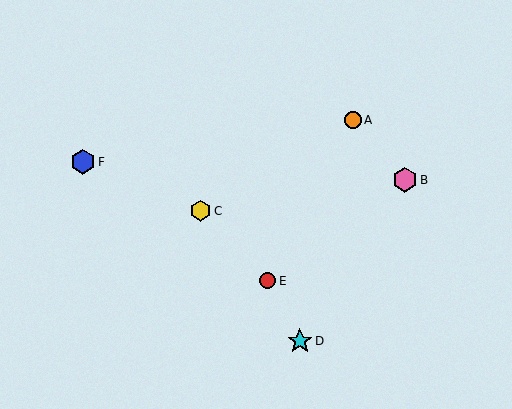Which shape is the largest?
The blue hexagon (labeled F) is the largest.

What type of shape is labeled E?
Shape E is a red circle.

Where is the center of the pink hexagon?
The center of the pink hexagon is at (405, 180).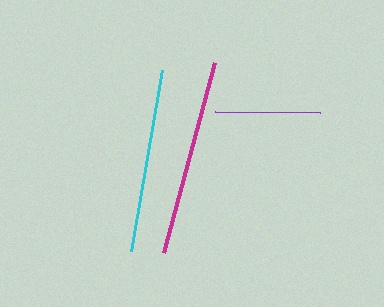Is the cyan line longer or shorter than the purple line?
The cyan line is longer than the purple line.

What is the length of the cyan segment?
The cyan segment is approximately 184 pixels long.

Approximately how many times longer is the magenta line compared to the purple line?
The magenta line is approximately 1.9 times the length of the purple line.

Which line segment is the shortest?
The purple line is the shortest at approximately 105 pixels.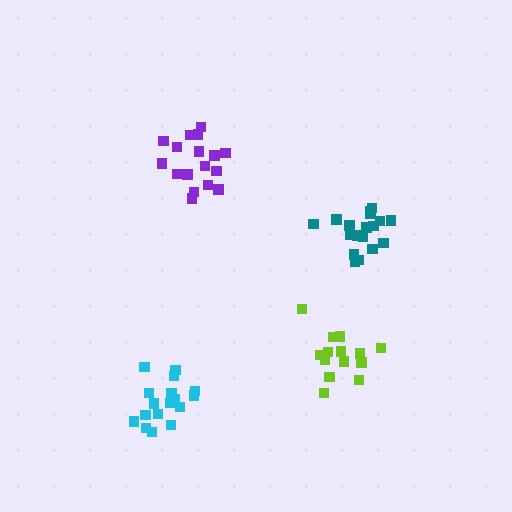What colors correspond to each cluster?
The clusters are colored: purple, cyan, teal, lime.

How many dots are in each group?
Group 1: 17 dots, Group 2: 17 dots, Group 3: 18 dots, Group 4: 14 dots (66 total).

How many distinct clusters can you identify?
There are 4 distinct clusters.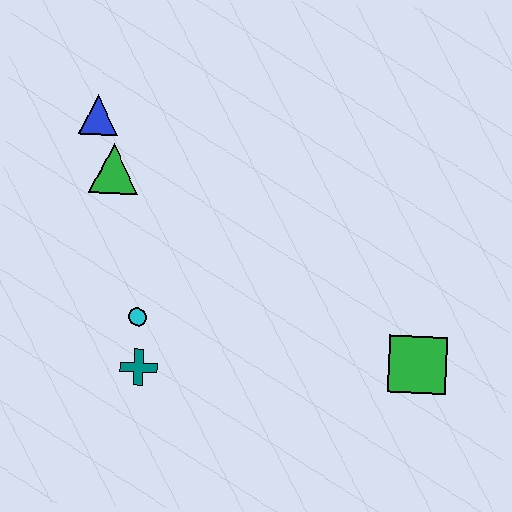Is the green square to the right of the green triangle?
Yes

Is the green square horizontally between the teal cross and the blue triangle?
No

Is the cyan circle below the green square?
No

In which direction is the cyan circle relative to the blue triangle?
The cyan circle is below the blue triangle.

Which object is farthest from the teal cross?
The green square is farthest from the teal cross.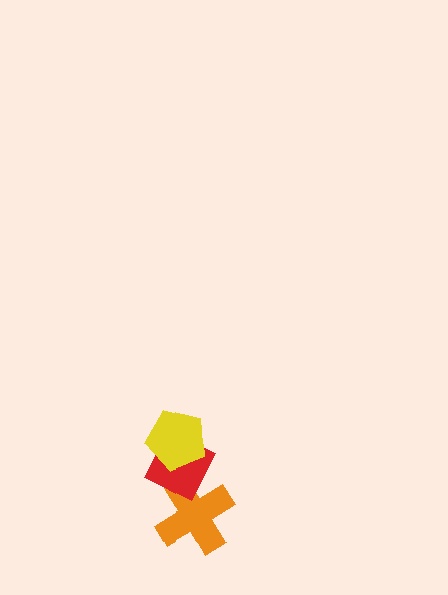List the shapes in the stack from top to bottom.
From top to bottom: the yellow pentagon, the red diamond, the orange cross.